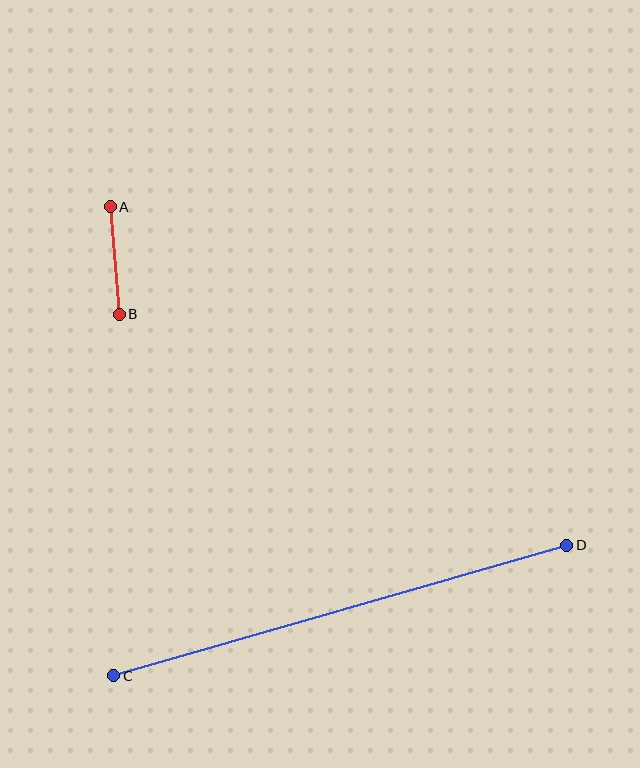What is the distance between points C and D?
The distance is approximately 471 pixels.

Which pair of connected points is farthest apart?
Points C and D are farthest apart.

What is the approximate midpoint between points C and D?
The midpoint is at approximately (340, 610) pixels.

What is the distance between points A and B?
The distance is approximately 108 pixels.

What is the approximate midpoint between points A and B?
The midpoint is at approximately (115, 261) pixels.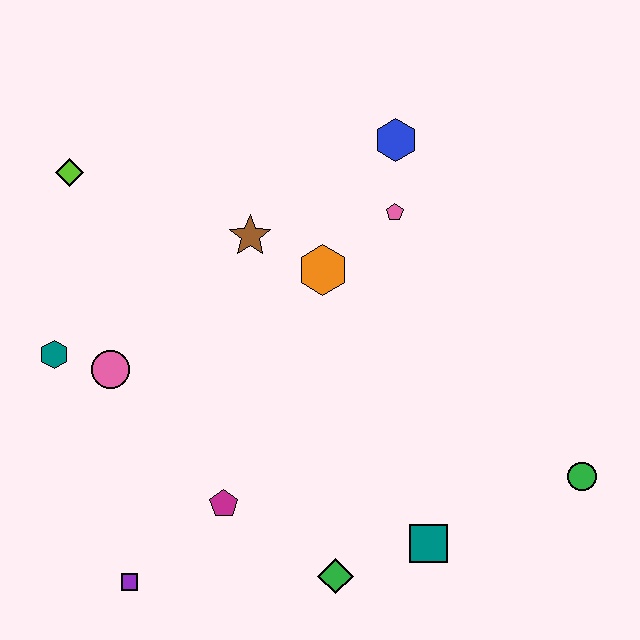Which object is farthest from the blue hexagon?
The purple square is farthest from the blue hexagon.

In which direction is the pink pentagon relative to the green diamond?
The pink pentagon is above the green diamond.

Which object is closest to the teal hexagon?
The pink circle is closest to the teal hexagon.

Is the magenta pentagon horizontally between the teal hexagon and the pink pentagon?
Yes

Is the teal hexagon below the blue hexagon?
Yes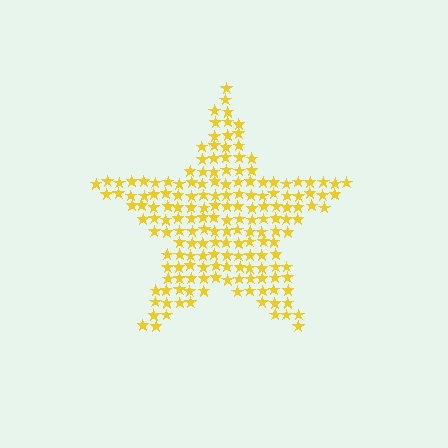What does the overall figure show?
The overall figure shows a star.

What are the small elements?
The small elements are stars.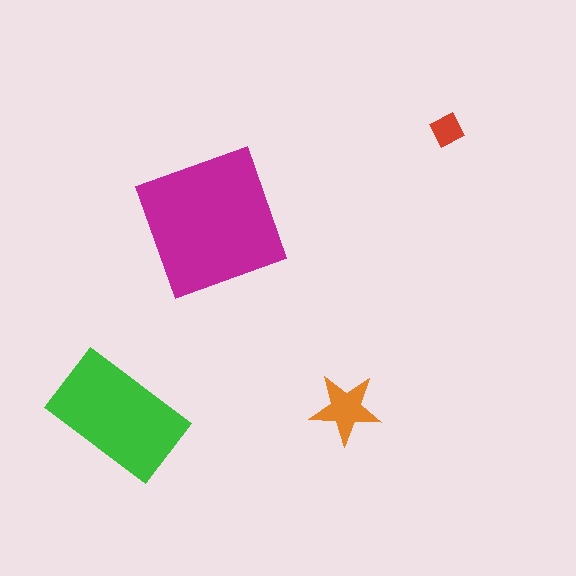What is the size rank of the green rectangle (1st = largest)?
2nd.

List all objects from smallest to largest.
The red diamond, the orange star, the green rectangle, the magenta square.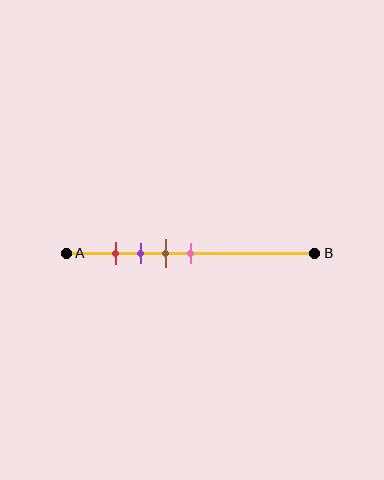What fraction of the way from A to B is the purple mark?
The purple mark is approximately 30% (0.3) of the way from A to B.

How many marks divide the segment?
There are 4 marks dividing the segment.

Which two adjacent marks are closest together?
The red and purple marks are the closest adjacent pair.